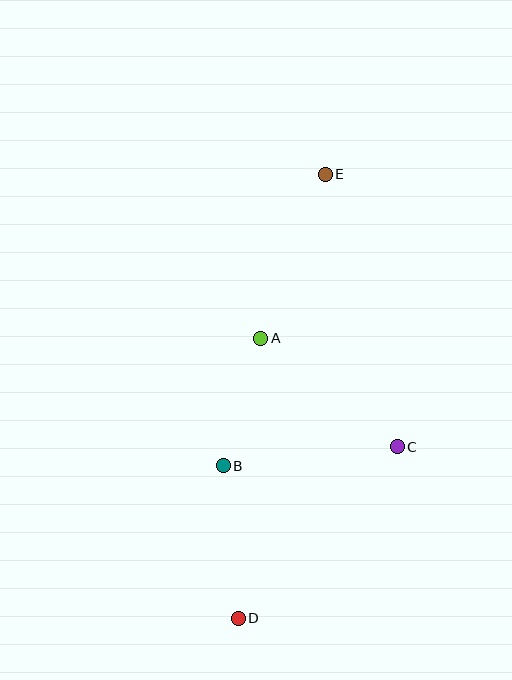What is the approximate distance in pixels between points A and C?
The distance between A and C is approximately 174 pixels.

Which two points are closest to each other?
Points A and B are closest to each other.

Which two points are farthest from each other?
Points D and E are farthest from each other.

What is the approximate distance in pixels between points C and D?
The distance between C and D is approximately 234 pixels.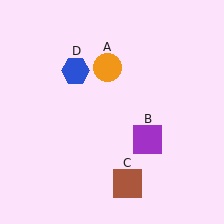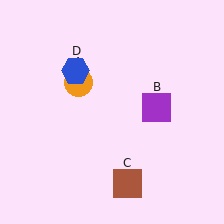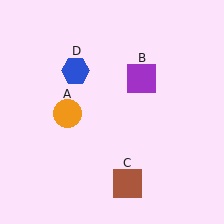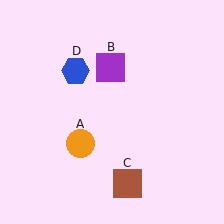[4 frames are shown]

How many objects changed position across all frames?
2 objects changed position: orange circle (object A), purple square (object B).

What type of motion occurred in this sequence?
The orange circle (object A), purple square (object B) rotated counterclockwise around the center of the scene.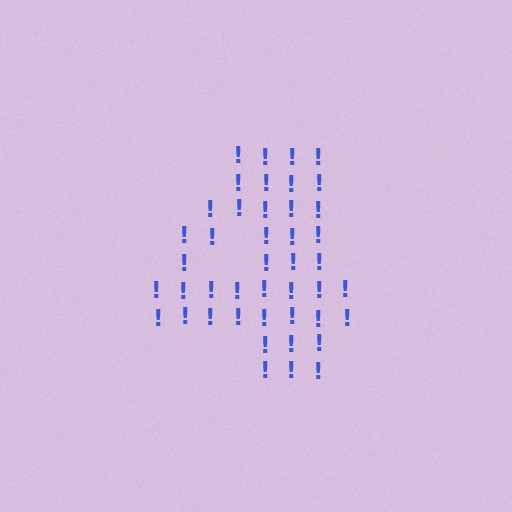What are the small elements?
The small elements are exclamation marks.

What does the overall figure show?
The overall figure shows the digit 4.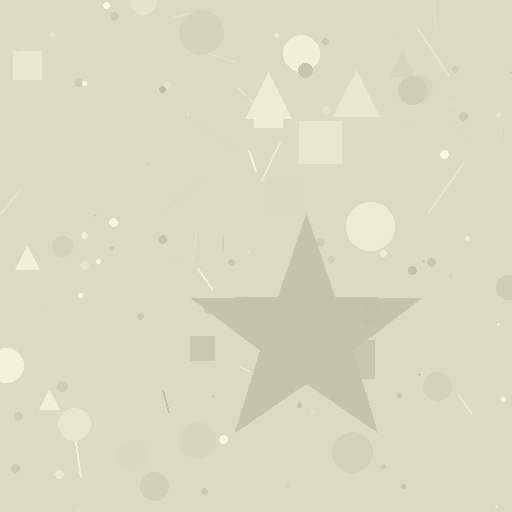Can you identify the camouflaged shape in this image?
The camouflaged shape is a star.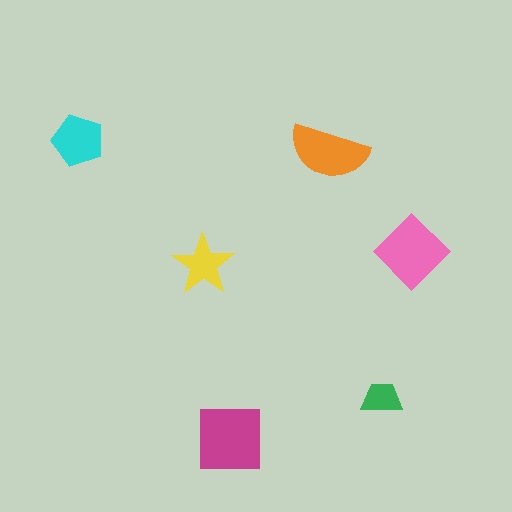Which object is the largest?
The magenta square.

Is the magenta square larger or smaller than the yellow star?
Larger.